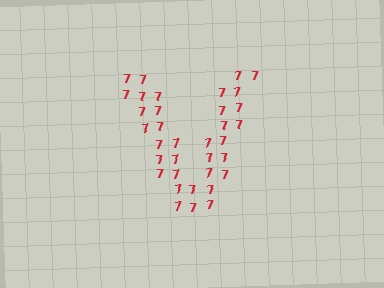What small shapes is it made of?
It is made of small digit 7's.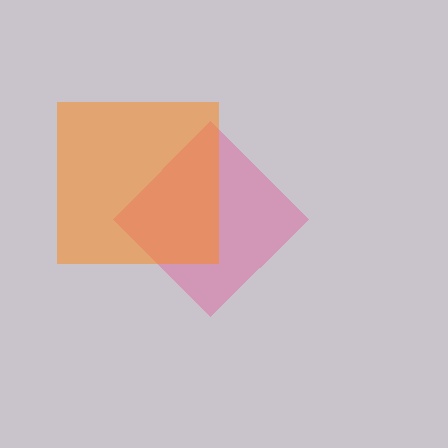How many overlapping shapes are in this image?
There are 2 overlapping shapes in the image.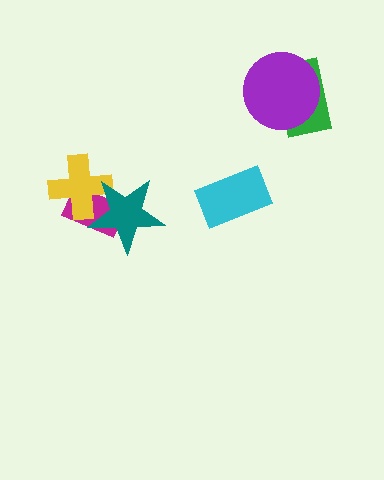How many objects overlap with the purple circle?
1 object overlaps with the purple circle.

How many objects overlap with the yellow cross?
2 objects overlap with the yellow cross.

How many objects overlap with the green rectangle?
1 object overlaps with the green rectangle.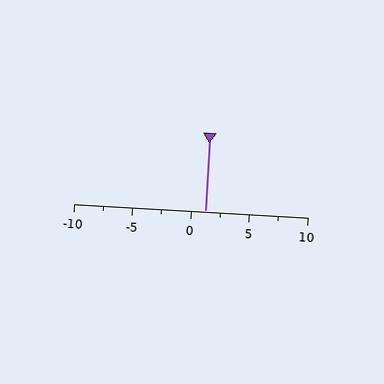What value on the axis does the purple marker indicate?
The marker indicates approximately 1.2.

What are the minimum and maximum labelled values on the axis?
The axis runs from -10 to 10.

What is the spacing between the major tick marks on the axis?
The major ticks are spaced 5 apart.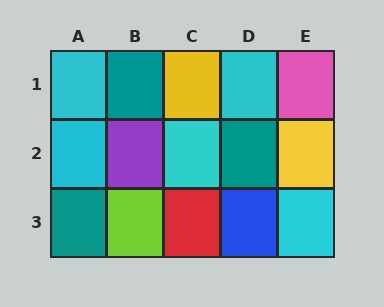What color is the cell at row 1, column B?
Teal.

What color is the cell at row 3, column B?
Lime.